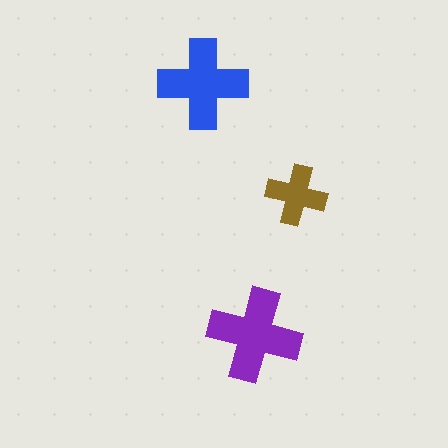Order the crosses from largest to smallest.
the purple one, the blue one, the brown one.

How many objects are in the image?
There are 3 objects in the image.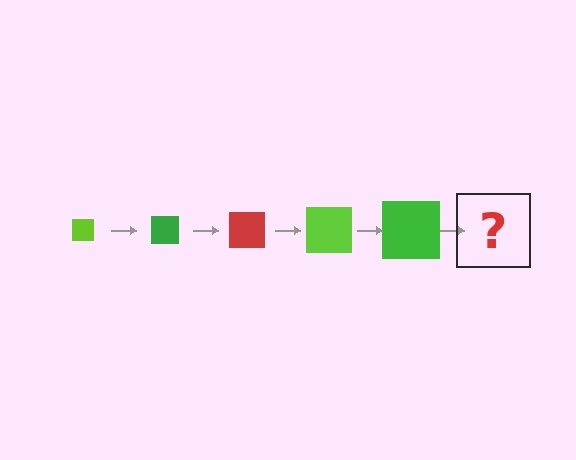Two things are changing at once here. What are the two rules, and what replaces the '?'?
The two rules are that the square grows larger each step and the color cycles through lime, green, and red. The '?' should be a red square, larger than the previous one.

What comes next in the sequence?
The next element should be a red square, larger than the previous one.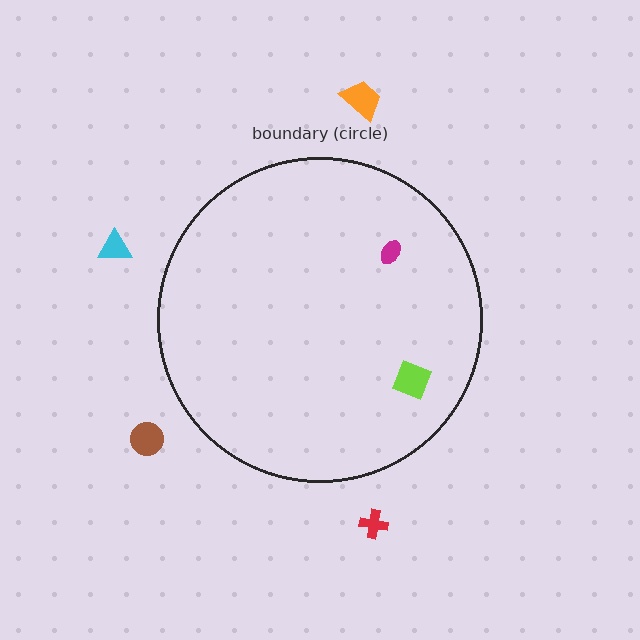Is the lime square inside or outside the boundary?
Inside.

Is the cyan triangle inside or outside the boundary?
Outside.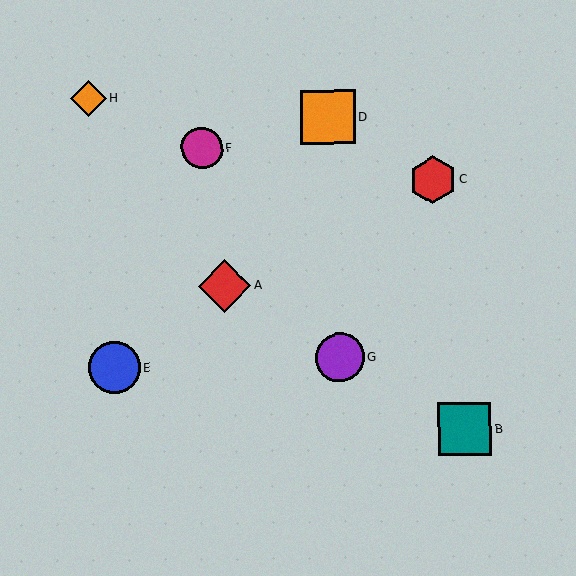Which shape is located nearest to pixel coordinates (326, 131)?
The orange square (labeled D) at (328, 117) is nearest to that location.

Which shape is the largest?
The orange square (labeled D) is the largest.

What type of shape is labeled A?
Shape A is a red diamond.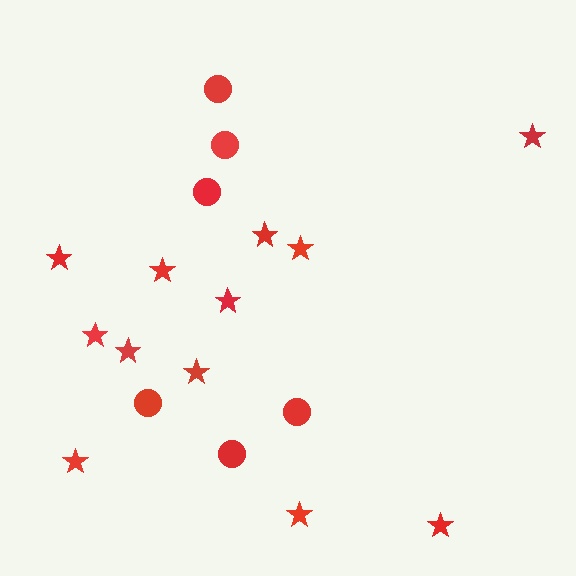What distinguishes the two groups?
There are 2 groups: one group of circles (6) and one group of stars (12).